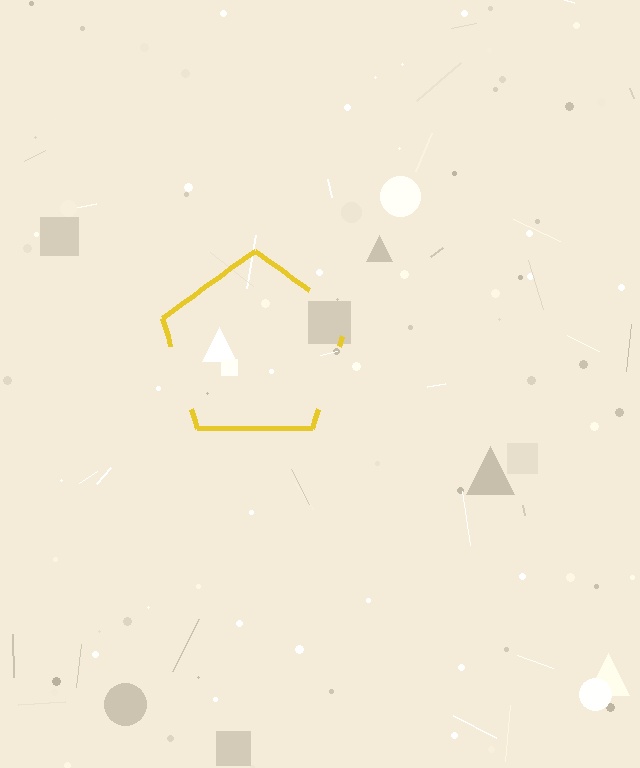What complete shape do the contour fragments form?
The contour fragments form a pentagon.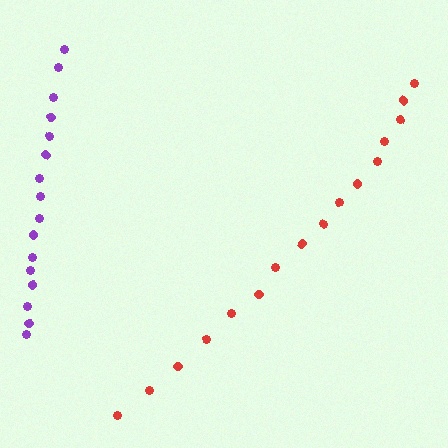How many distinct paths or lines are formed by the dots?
There are 2 distinct paths.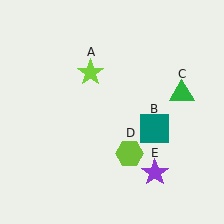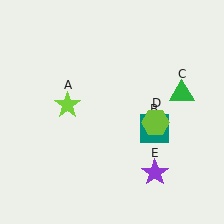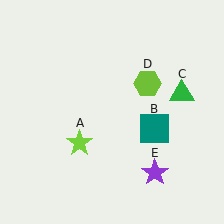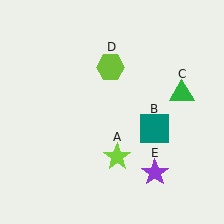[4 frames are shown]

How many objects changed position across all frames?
2 objects changed position: lime star (object A), lime hexagon (object D).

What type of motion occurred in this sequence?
The lime star (object A), lime hexagon (object D) rotated counterclockwise around the center of the scene.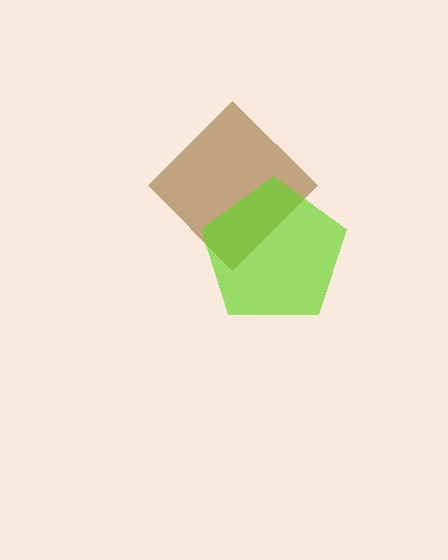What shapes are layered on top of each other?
The layered shapes are: a brown diamond, a lime pentagon.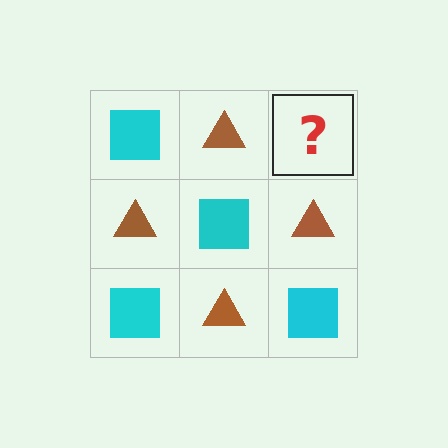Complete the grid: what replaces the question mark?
The question mark should be replaced with a cyan square.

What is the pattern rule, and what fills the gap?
The rule is that it alternates cyan square and brown triangle in a checkerboard pattern. The gap should be filled with a cyan square.